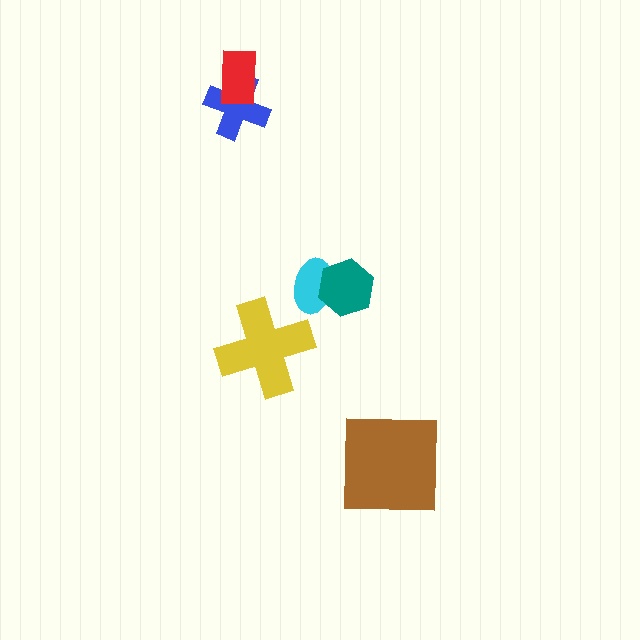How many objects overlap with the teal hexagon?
1 object overlaps with the teal hexagon.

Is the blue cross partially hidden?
Yes, it is partially covered by another shape.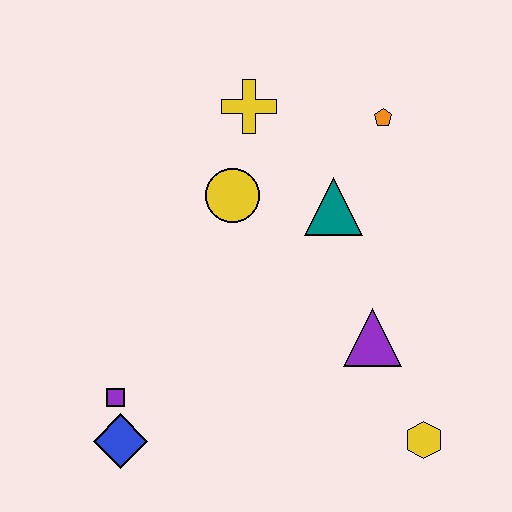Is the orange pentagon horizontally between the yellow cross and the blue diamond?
No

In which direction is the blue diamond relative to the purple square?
The blue diamond is below the purple square.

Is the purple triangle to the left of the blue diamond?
No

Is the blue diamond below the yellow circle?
Yes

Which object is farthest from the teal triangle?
The blue diamond is farthest from the teal triangle.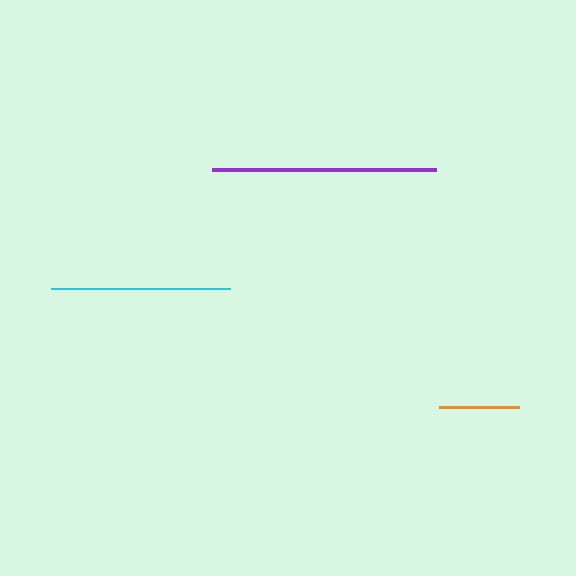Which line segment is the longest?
The purple line is the longest at approximately 224 pixels.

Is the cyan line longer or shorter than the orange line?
The cyan line is longer than the orange line.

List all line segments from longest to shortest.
From longest to shortest: purple, cyan, orange.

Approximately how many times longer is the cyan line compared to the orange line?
The cyan line is approximately 2.2 times the length of the orange line.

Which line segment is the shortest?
The orange line is the shortest at approximately 81 pixels.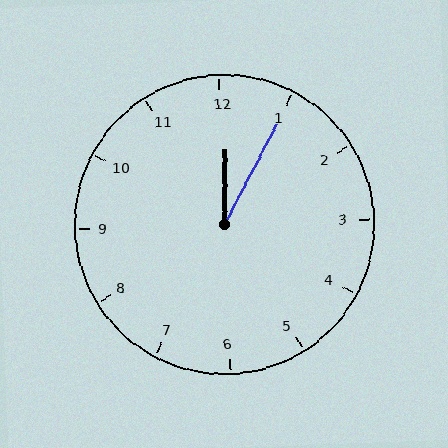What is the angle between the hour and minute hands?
Approximately 28 degrees.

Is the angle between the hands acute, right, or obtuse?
It is acute.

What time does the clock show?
12:05.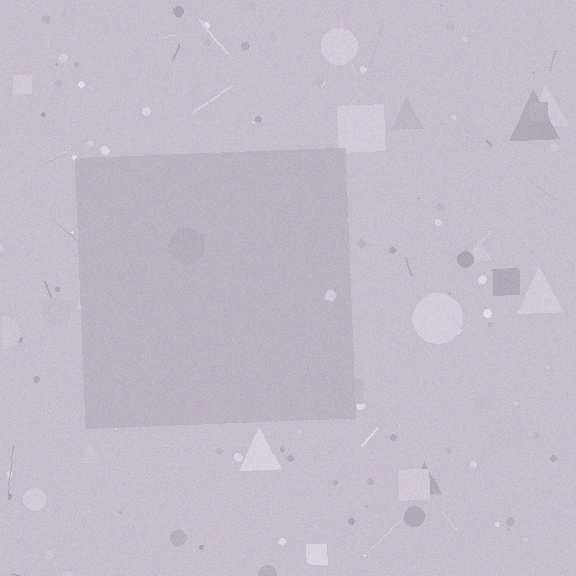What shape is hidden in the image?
A square is hidden in the image.